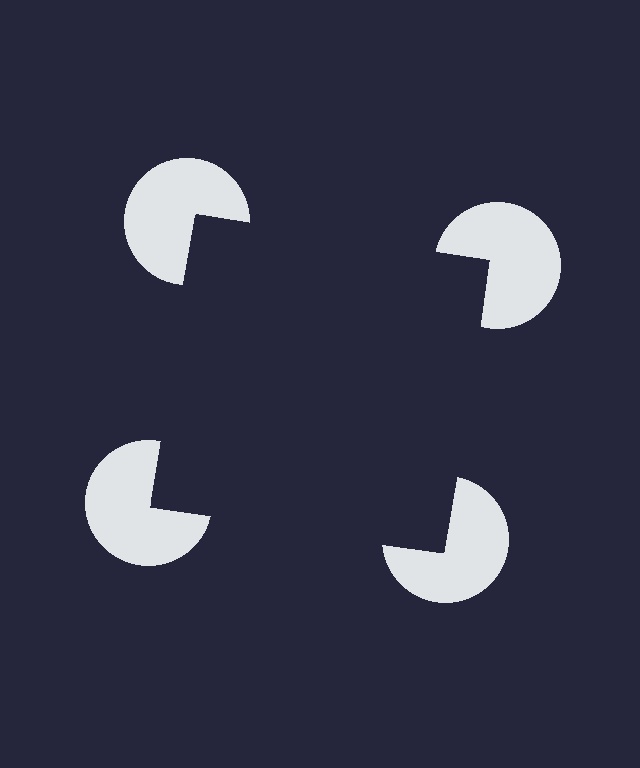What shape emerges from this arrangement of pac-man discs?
An illusory square — its edges are inferred from the aligned wedge cuts in the pac-man discs, not physically drawn.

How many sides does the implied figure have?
4 sides.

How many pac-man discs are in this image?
There are 4 — one at each vertex of the illusory square.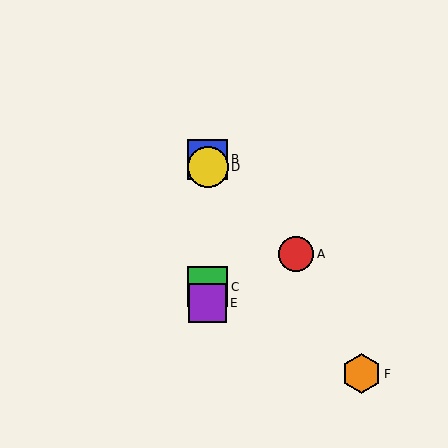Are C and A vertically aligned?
No, C is at x≈208 and A is at x≈296.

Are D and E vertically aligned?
Yes, both are at x≈208.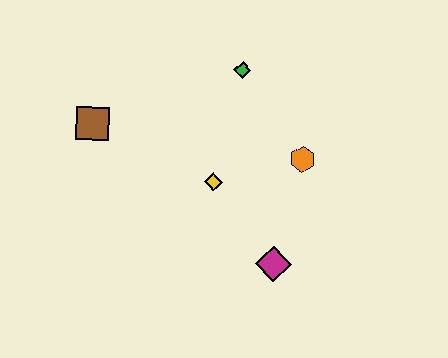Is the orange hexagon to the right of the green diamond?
Yes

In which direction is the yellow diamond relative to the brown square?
The yellow diamond is to the right of the brown square.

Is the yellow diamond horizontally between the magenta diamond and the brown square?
Yes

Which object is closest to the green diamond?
The orange hexagon is closest to the green diamond.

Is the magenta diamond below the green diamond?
Yes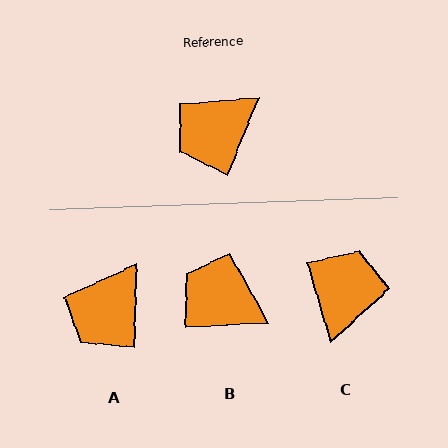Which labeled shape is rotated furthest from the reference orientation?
C, about 142 degrees away.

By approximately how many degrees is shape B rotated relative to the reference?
Approximately 65 degrees clockwise.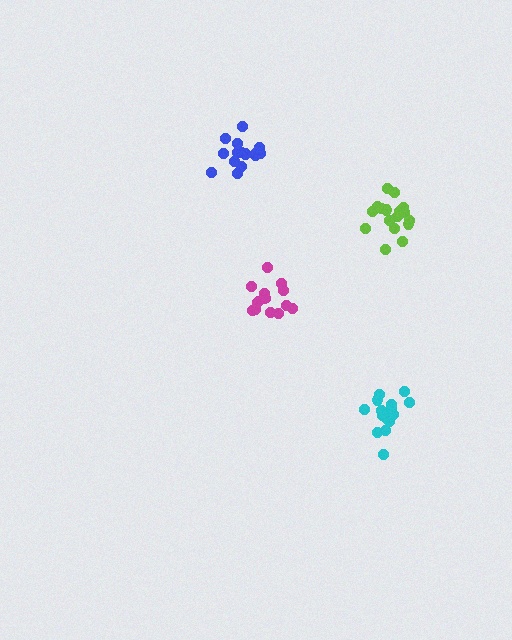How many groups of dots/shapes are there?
There are 4 groups.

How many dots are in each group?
Group 1: 16 dots, Group 2: 16 dots, Group 3: 14 dots, Group 4: 17 dots (63 total).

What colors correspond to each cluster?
The clusters are colored: blue, cyan, magenta, lime.